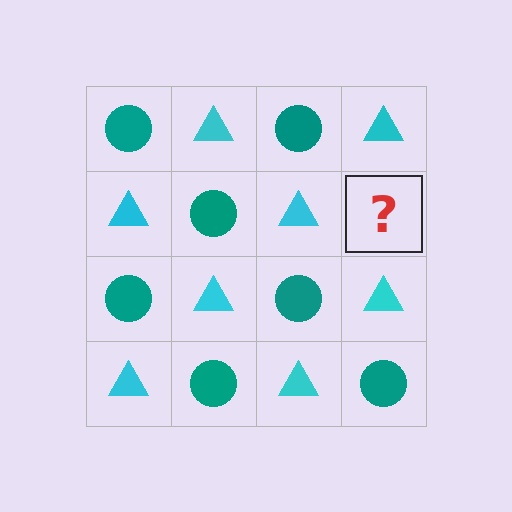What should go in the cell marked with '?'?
The missing cell should contain a teal circle.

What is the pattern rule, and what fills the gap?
The rule is that it alternates teal circle and cyan triangle in a checkerboard pattern. The gap should be filled with a teal circle.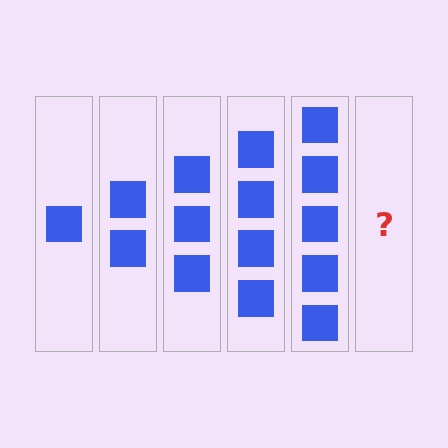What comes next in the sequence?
The next element should be 6 squares.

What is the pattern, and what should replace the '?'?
The pattern is that each step adds one more square. The '?' should be 6 squares.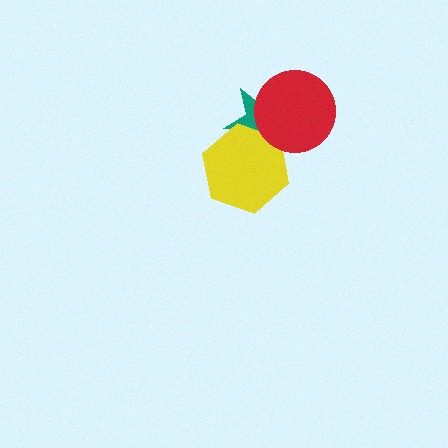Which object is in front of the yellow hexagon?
The red circle is in front of the yellow hexagon.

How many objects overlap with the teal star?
2 objects overlap with the teal star.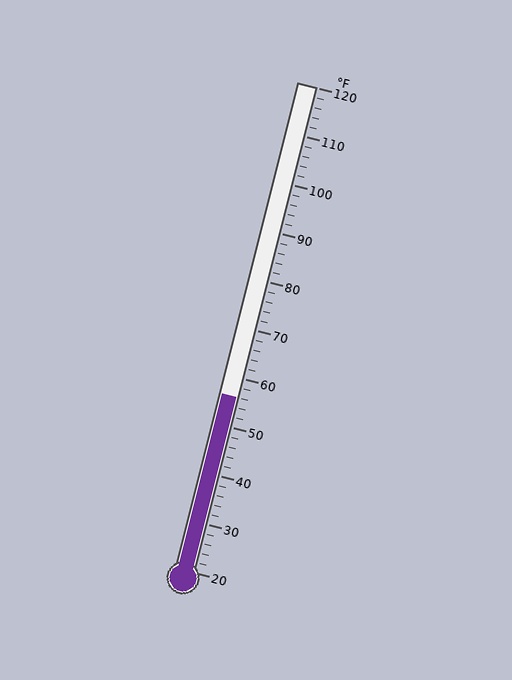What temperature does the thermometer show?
The thermometer shows approximately 56°F.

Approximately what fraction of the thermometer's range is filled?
The thermometer is filled to approximately 35% of its range.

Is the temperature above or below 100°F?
The temperature is below 100°F.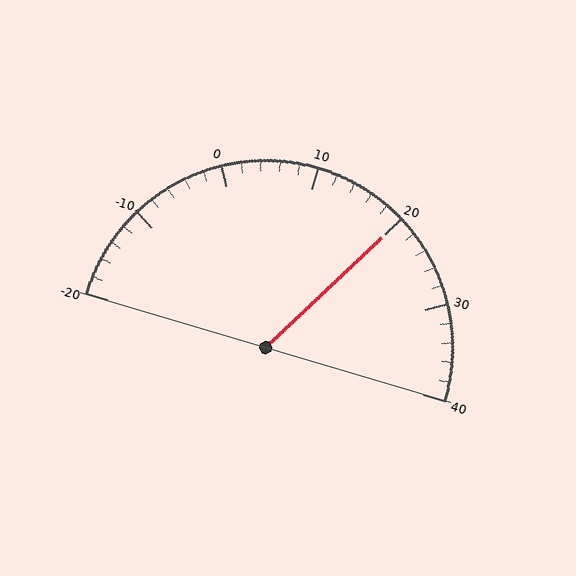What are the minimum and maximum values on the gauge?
The gauge ranges from -20 to 40.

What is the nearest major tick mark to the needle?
The nearest major tick mark is 20.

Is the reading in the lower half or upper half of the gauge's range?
The reading is in the upper half of the range (-20 to 40).